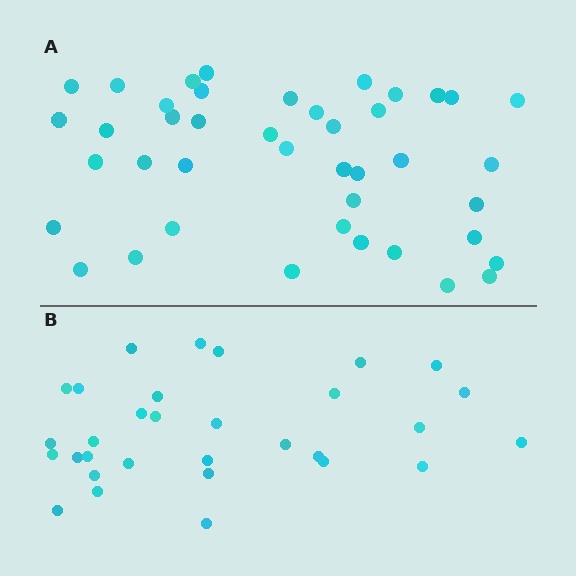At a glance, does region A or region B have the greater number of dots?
Region A (the top region) has more dots.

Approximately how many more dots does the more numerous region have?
Region A has roughly 12 or so more dots than region B.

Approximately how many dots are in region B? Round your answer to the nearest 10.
About 30 dots. (The exact count is 31, which rounds to 30.)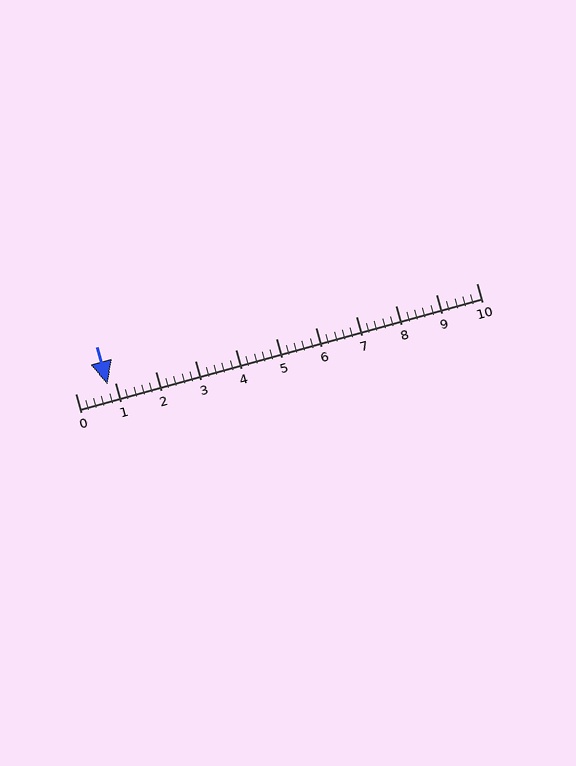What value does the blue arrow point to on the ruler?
The blue arrow points to approximately 0.8.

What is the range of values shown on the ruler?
The ruler shows values from 0 to 10.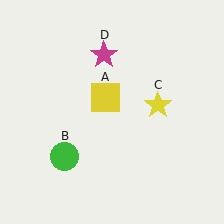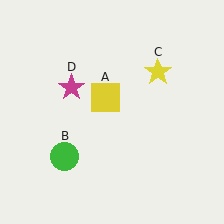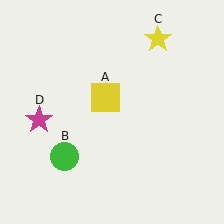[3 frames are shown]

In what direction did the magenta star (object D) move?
The magenta star (object D) moved down and to the left.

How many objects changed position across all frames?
2 objects changed position: yellow star (object C), magenta star (object D).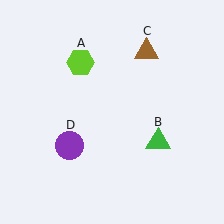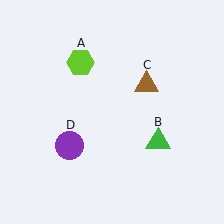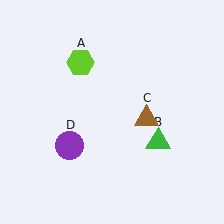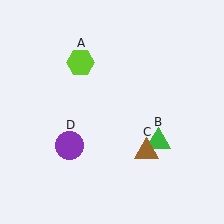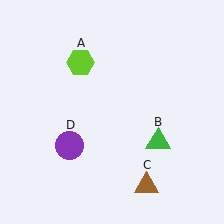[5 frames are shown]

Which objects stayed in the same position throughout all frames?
Lime hexagon (object A) and green triangle (object B) and purple circle (object D) remained stationary.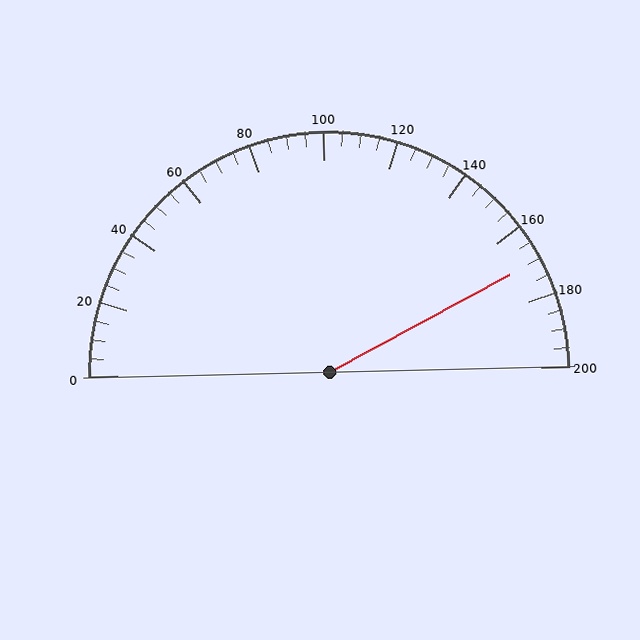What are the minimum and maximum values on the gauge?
The gauge ranges from 0 to 200.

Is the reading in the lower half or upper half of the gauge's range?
The reading is in the upper half of the range (0 to 200).